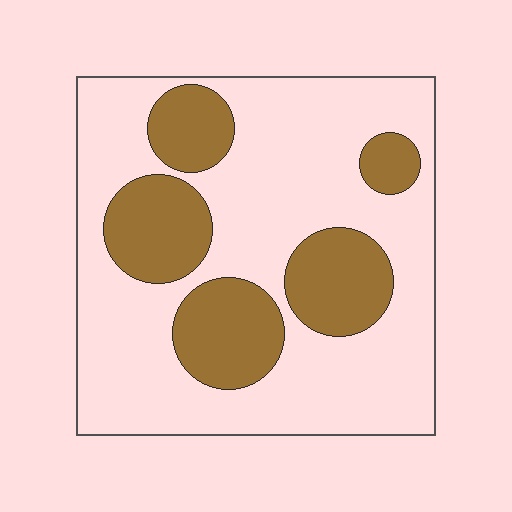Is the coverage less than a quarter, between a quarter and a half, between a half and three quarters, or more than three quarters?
Between a quarter and a half.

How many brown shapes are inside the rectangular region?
5.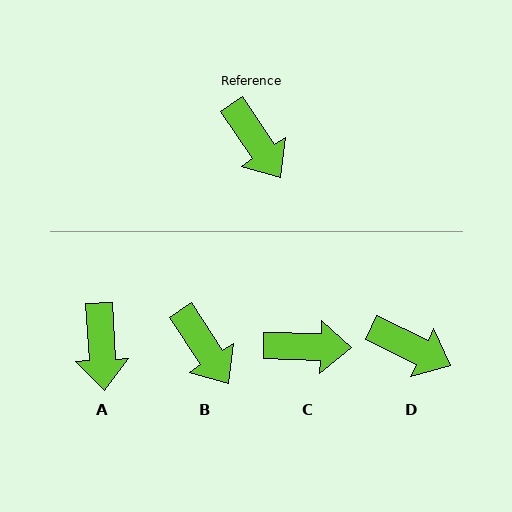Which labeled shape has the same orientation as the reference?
B.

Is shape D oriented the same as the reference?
No, it is off by about 30 degrees.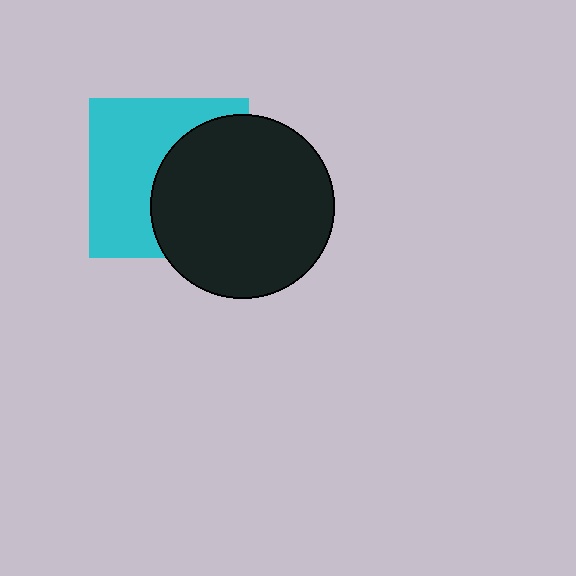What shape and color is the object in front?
The object in front is a black circle.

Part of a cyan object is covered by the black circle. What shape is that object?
It is a square.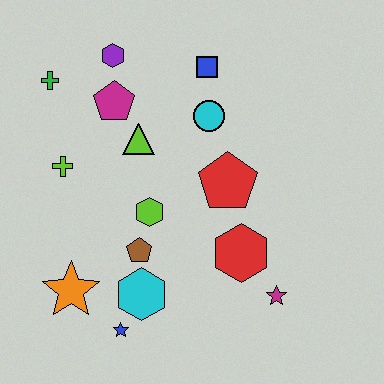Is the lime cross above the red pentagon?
Yes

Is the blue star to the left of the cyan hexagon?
Yes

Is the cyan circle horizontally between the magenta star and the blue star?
Yes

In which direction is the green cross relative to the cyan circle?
The green cross is to the left of the cyan circle.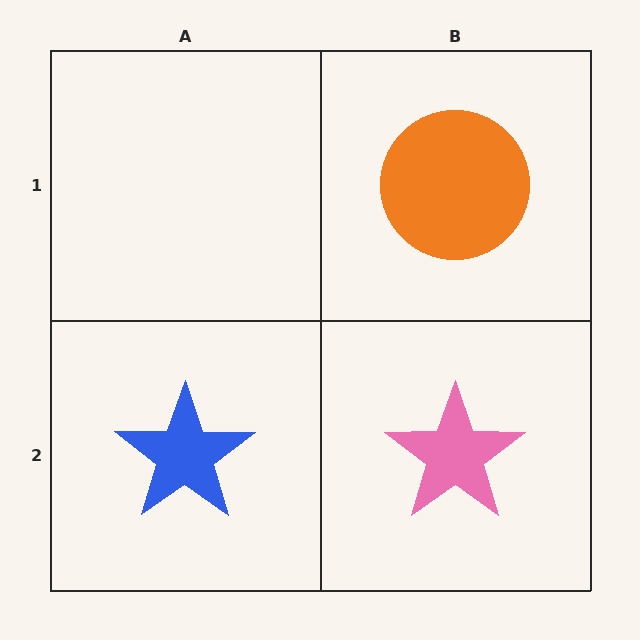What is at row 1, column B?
An orange circle.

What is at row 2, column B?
A pink star.